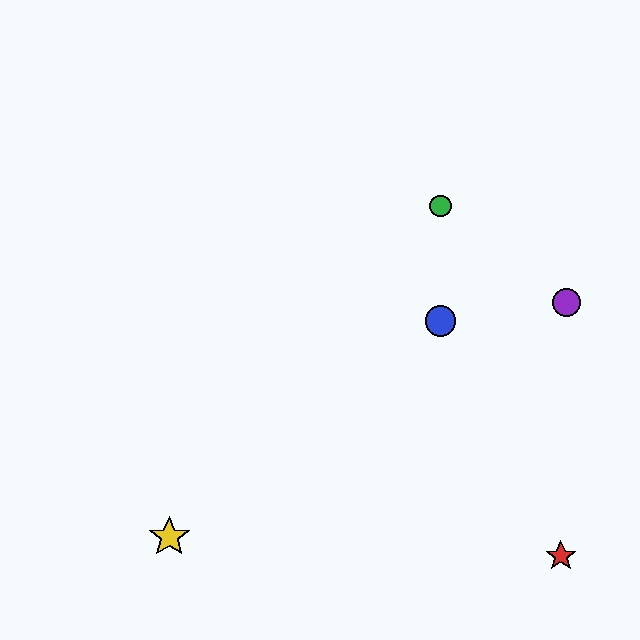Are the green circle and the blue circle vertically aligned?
Yes, both are at x≈441.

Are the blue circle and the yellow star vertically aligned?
No, the blue circle is at x≈441 and the yellow star is at x≈169.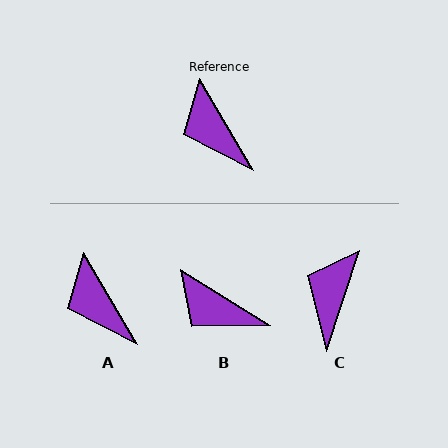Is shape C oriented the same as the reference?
No, it is off by about 48 degrees.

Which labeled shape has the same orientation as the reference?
A.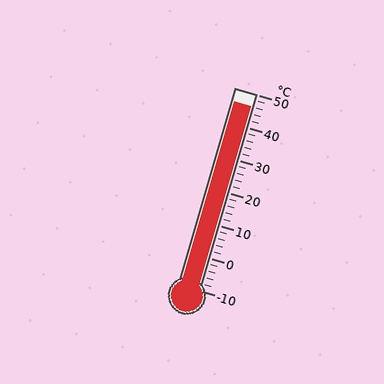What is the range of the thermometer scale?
The thermometer scale ranges from -10°C to 50°C.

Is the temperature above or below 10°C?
The temperature is above 10°C.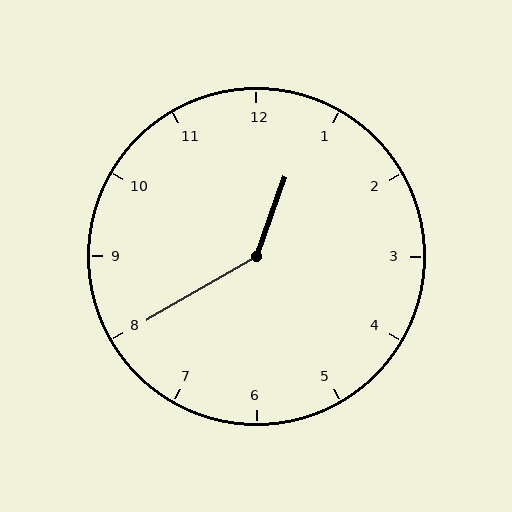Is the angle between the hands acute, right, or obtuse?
It is obtuse.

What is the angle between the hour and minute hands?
Approximately 140 degrees.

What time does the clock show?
12:40.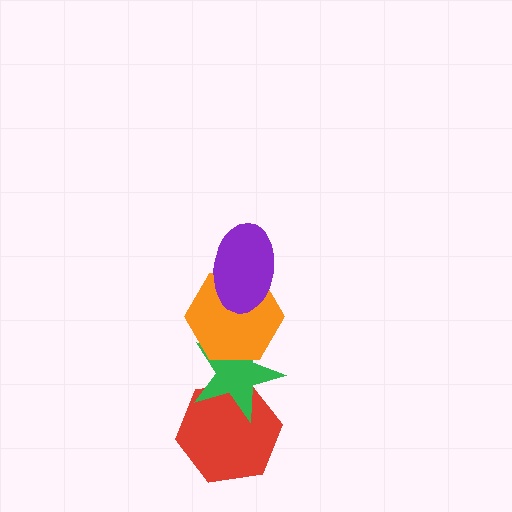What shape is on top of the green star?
The orange hexagon is on top of the green star.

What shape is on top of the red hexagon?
The green star is on top of the red hexagon.